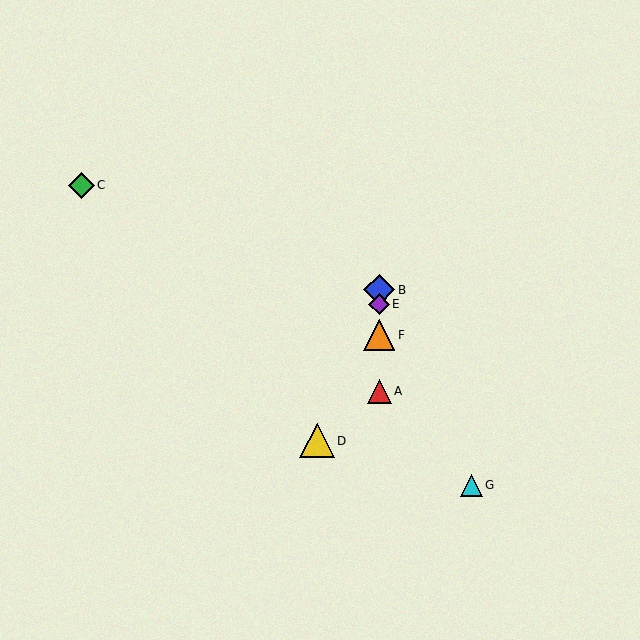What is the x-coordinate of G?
Object G is at x≈472.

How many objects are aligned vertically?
4 objects (A, B, E, F) are aligned vertically.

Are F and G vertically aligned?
No, F is at x≈379 and G is at x≈472.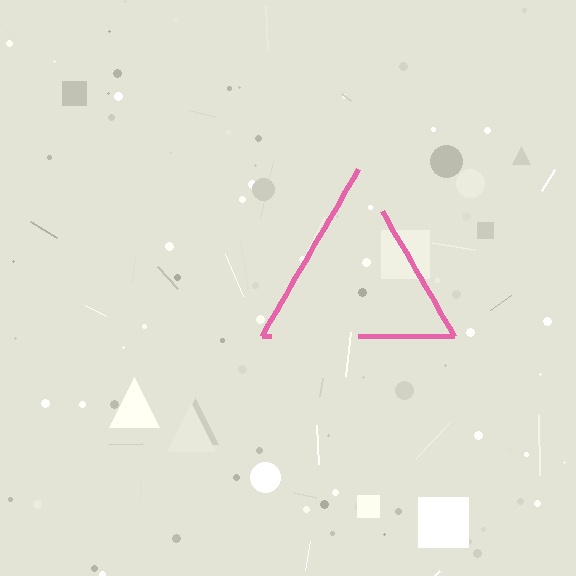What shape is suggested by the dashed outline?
The dashed outline suggests a triangle.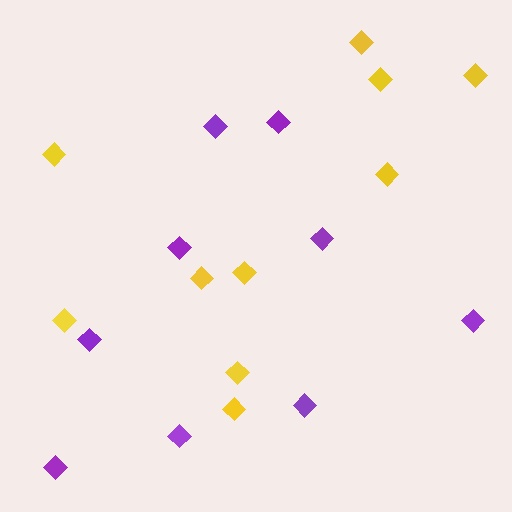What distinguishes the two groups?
There are 2 groups: one group of yellow diamonds (10) and one group of purple diamonds (9).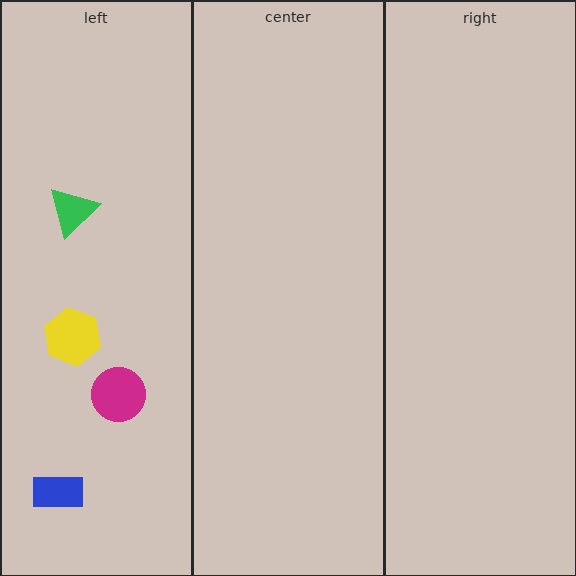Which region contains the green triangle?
The left region.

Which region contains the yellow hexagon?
The left region.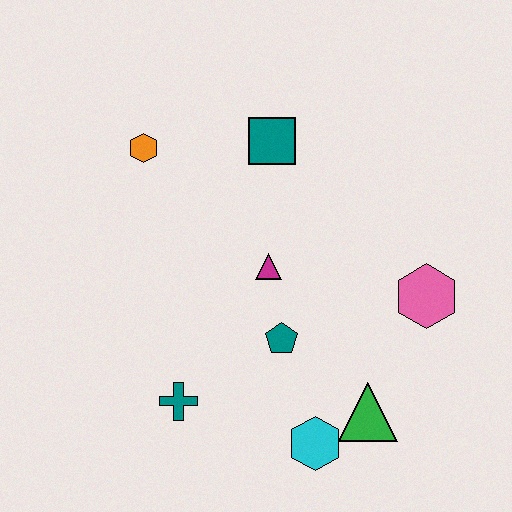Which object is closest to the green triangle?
The cyan hexagon is closest to the green triangle.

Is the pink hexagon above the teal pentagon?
Yes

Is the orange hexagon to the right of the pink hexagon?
No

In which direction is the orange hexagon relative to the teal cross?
The orange hexagon is above the teal cross.